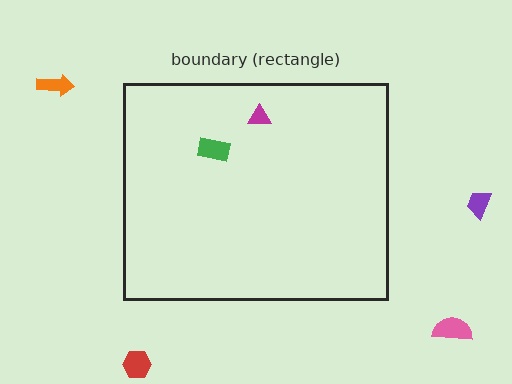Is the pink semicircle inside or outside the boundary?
Outside.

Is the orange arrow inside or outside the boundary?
Outside.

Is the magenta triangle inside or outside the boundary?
Inside.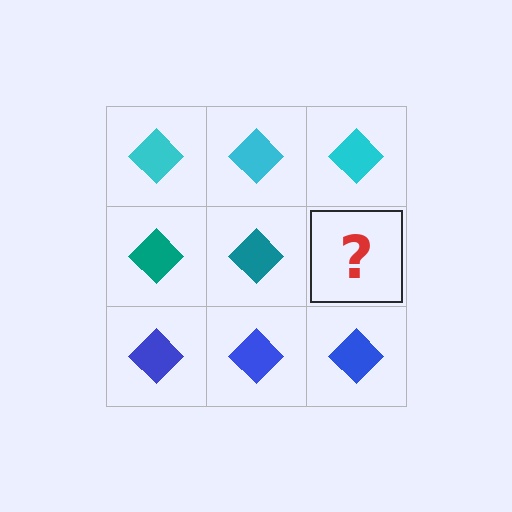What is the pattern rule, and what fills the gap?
The rule is that each row has a consistent color. The gap should be filled with a teal diamond.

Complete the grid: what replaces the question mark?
The question mark should be replaced with a teal diamond.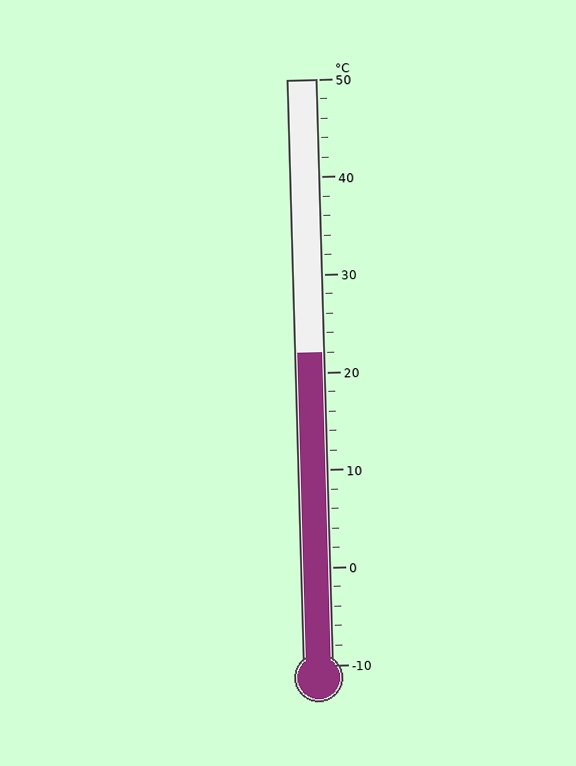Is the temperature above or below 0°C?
The temperature is above 0°C.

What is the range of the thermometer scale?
The thermometer scale ranges from -10°C to 50°C.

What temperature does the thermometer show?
The thermometer shows approximately 22°C.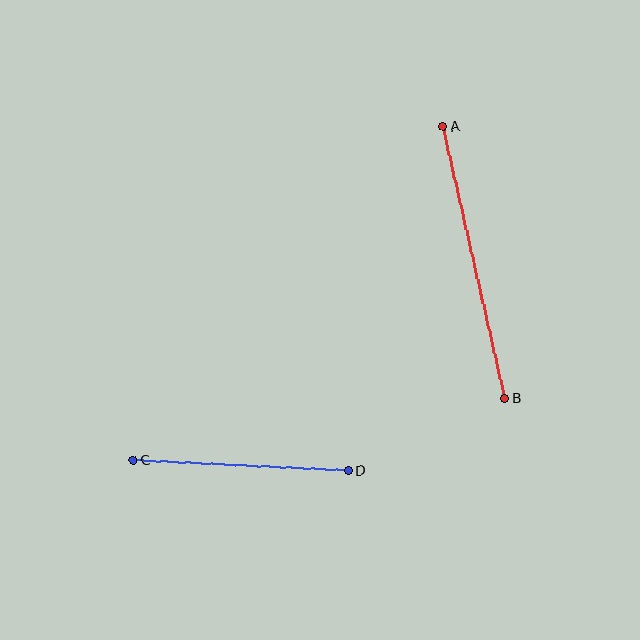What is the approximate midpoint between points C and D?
The midpoint is at approximately (241, 466) pixels.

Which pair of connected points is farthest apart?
Points A and B are farthest apart.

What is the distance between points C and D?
The distance is approximately 215 pixels.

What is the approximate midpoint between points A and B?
The midpoint is at approximately (474, 263) pixels.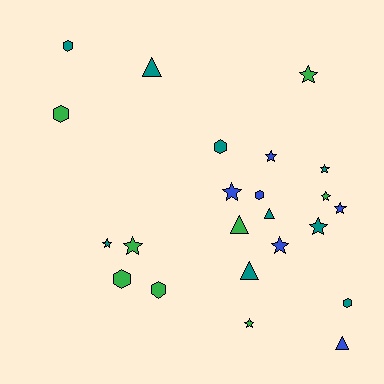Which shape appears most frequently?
Star, with 11 objects.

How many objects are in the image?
There are 23 objects.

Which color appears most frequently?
Teal, with 9 objects.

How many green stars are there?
There are 4 green stars.